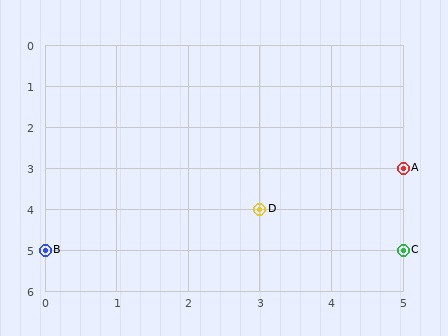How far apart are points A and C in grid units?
Points A and C are 2 rows apart.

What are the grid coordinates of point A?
Point A is at grid coordinates (5, 3).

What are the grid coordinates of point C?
Point C is at grid coordinates (5, 5).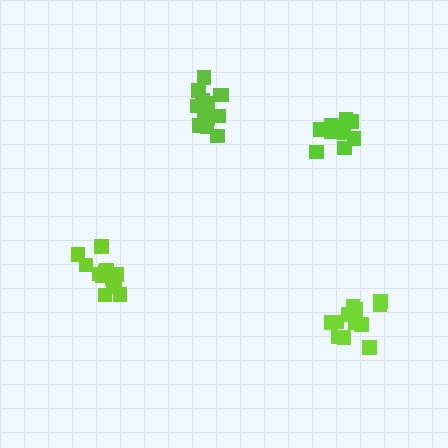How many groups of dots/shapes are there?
There are 4 groups.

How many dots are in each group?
Group 1: 13 dots, Group 2: 12 dots, Group 3: 15 dots, Group 4: 11 dots (51 total).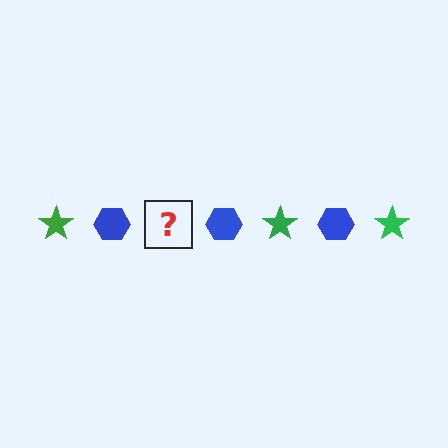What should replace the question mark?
The question mark should be replaced with a green star.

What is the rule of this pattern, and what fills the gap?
The rule is that the pattern alternates between green star and blue hexagon. The gap should be filled with a green star.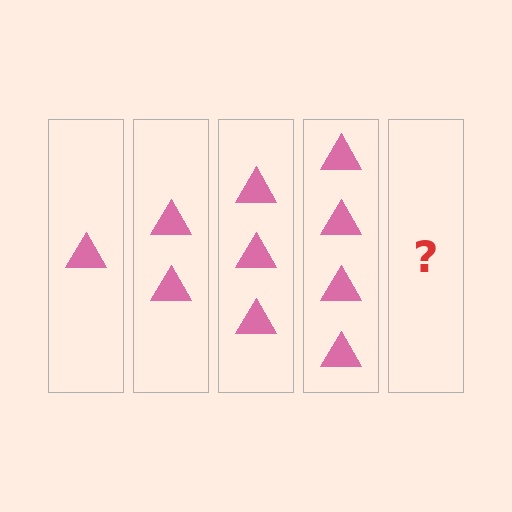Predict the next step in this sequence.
The next step is 5 triangles.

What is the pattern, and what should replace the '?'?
The pattern is that each step adds one more triangle. The '?' should be 5 triangles.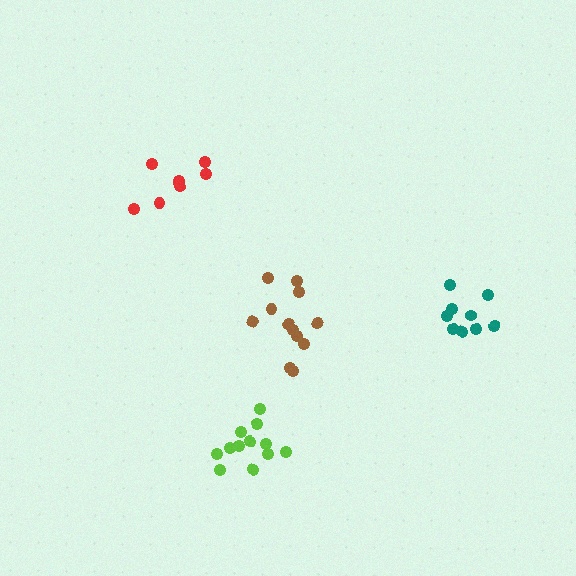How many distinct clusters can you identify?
There are 4 distinct clusters.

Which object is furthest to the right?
The teal cluster is rightmost.